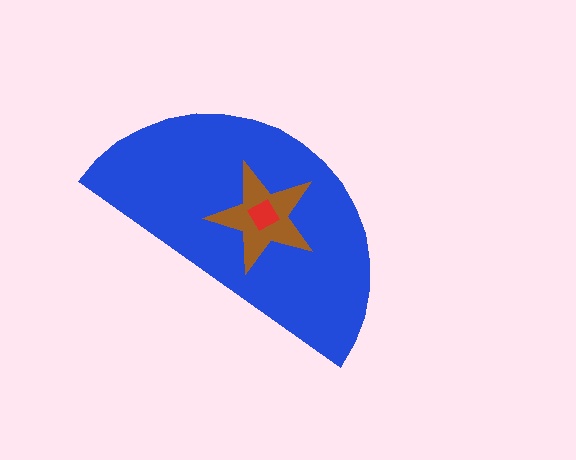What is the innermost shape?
The red square.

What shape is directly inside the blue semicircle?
The brown star.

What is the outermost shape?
The blue semicircle.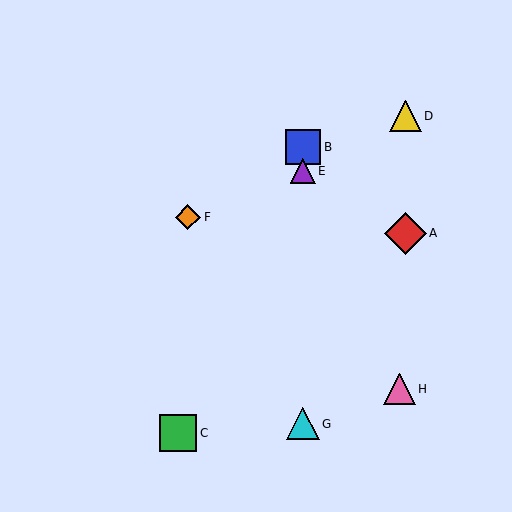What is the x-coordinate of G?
Object G is at x≈303.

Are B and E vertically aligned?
Yes, both are at x≈303.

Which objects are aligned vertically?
Objects B, E, G are aligned vertically.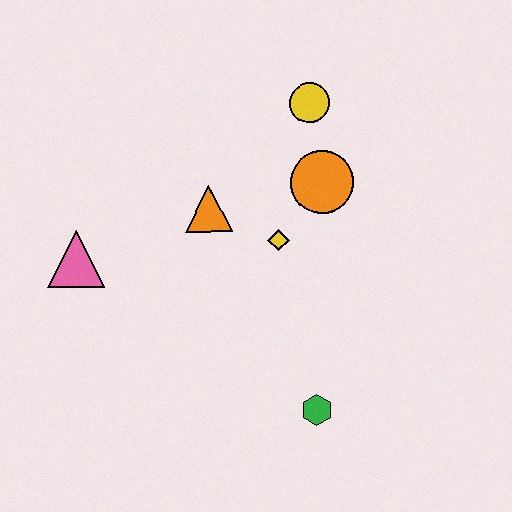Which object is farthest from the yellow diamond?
The pink triangle is farthest from the yellow diamond.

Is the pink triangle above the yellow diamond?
No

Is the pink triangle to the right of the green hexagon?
No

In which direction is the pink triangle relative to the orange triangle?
The pink triangle is to the left of the orange triangle.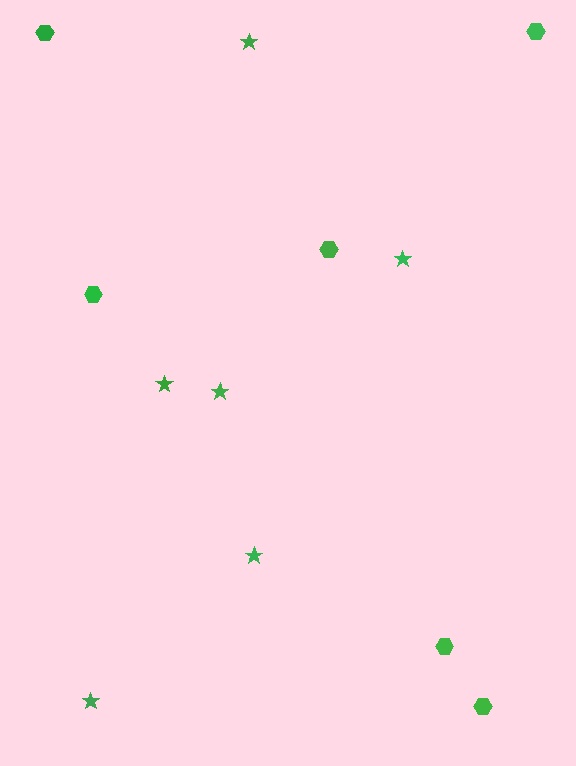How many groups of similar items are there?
There are 2 groups: one group of stars (6) and one group of hexagons (6).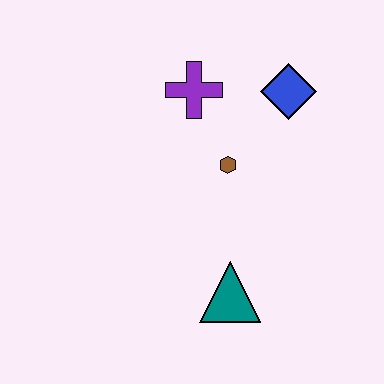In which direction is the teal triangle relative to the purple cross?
The teal triangle is below the purple cross.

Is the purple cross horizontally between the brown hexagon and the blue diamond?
No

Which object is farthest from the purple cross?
The teal triangle is farthest from the purple cross.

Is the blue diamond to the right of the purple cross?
Yes